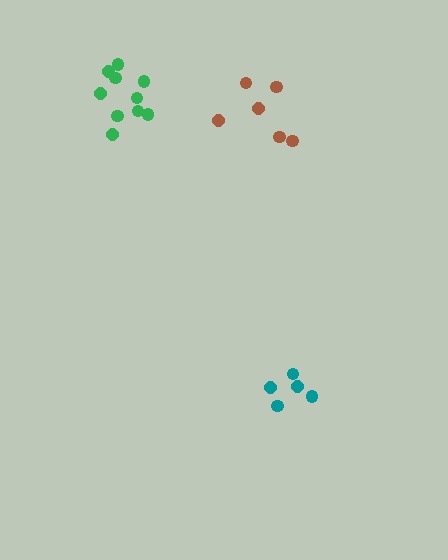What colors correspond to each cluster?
The clusters are colored: brown, teal, green.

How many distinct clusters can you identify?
There are 3 distinct clusters.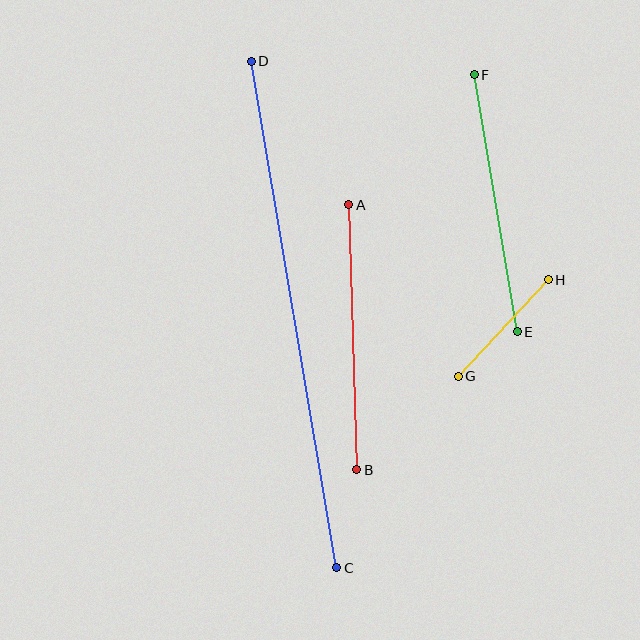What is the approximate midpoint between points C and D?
The midpoint is at approximately (294, 314) pixels.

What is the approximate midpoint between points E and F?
The midpoint is at approximately (496, 203) pixels.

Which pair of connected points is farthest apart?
Points C and D are farthest apart.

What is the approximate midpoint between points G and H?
The midpoint is at approximately (503, 328) pixels.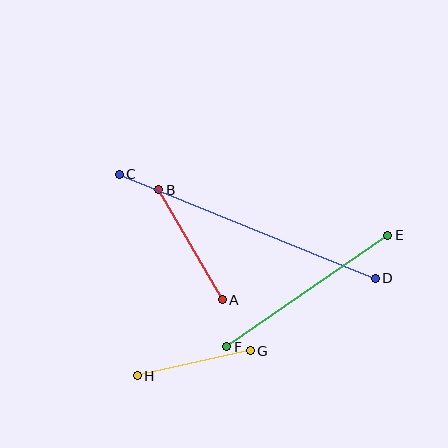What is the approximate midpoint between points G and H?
The midpoint is at approximately (194, 363) pixels.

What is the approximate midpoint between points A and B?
The midpoint is at approximately (191, 245) pixels.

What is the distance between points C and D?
The distance is approximately 276 pixels.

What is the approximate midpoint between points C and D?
The midpoint is at approximately (247, 226) pixels.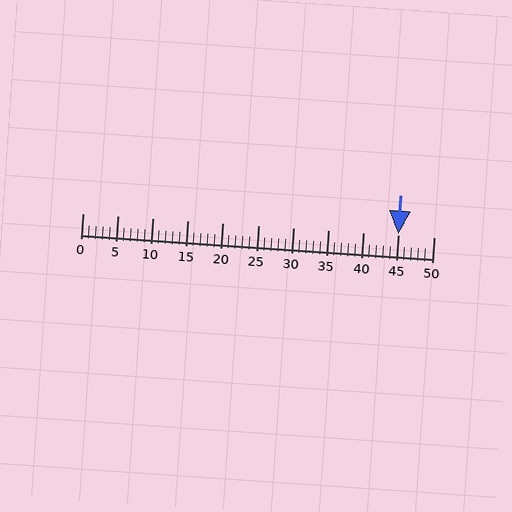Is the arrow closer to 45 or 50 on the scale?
The arrow is closer to 45.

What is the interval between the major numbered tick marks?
The major tick marks are spaced 5 units apart.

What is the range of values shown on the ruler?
The ruler shows values from 0 to 50.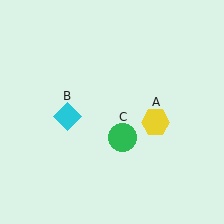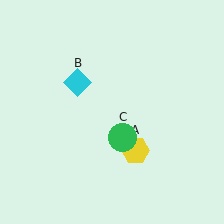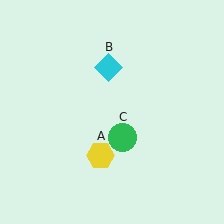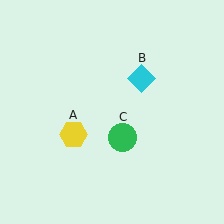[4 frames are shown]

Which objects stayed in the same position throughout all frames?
Green circle (object C) remained stationary.